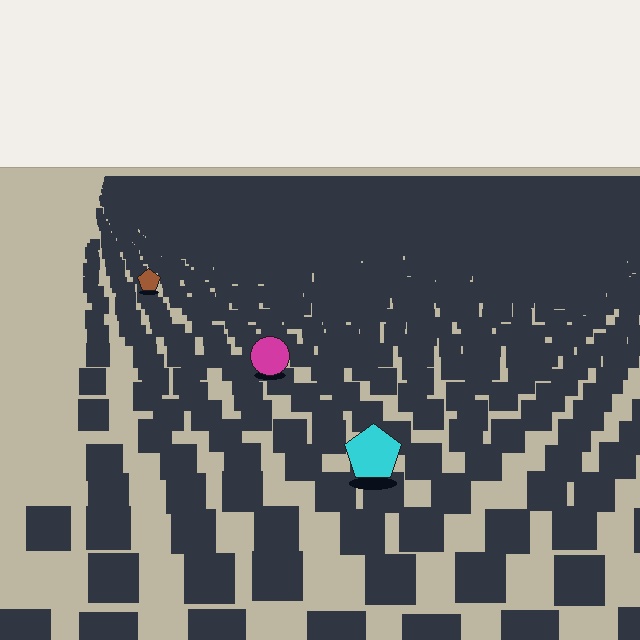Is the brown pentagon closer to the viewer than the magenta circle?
No. The magenta circle is closer — you can tell from the texture gradient: the ground texture is coarser near it.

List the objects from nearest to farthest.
From nearest to farthest: the cyan pentagon, the magenta circle, the brown pentagon.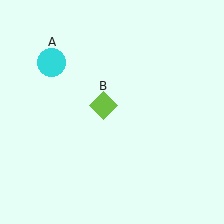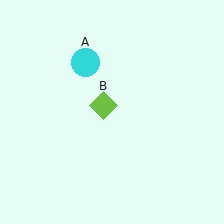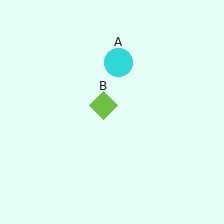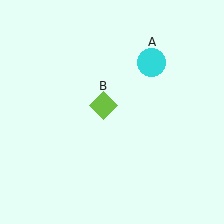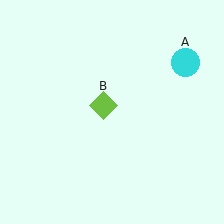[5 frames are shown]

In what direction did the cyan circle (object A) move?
The cyan circle (object A) moved right.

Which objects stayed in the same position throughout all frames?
Lime diamond (object B) remained stationary.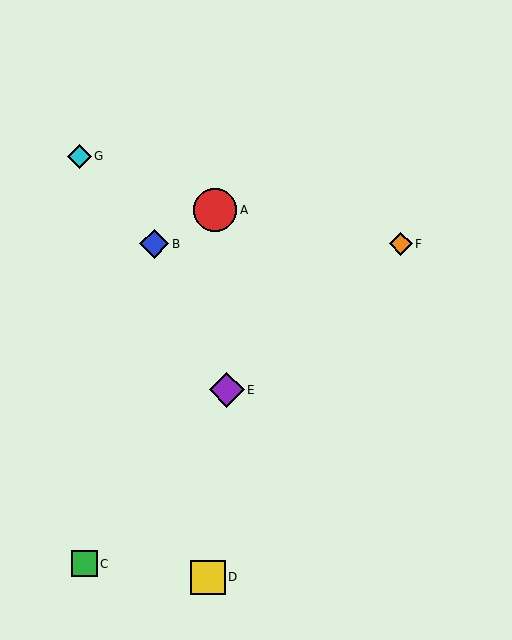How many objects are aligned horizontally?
2 objects (B, F) are aligned horizontally.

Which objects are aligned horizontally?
Objects B, F are aligned horizontally.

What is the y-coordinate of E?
Object E is at y≈390.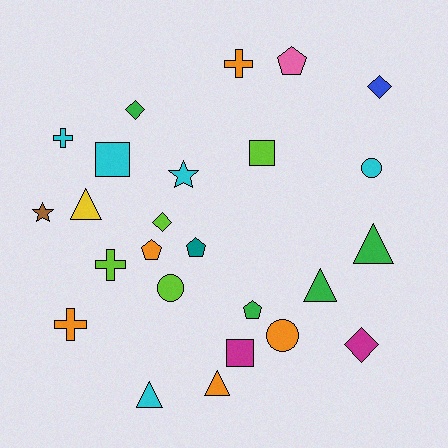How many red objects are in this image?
There are no red objects.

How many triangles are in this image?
There are 5 triangles.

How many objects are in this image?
There are 25 objects.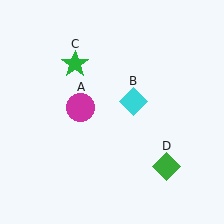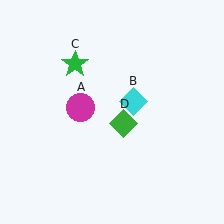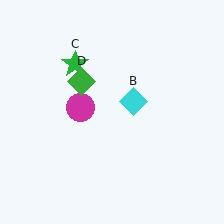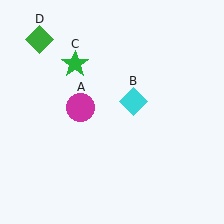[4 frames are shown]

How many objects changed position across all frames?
1 object changed position: green diamond (object D).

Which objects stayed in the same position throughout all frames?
Magenta circle (object A) and cyan diamond (object B) and green star (object C) remained stationary.